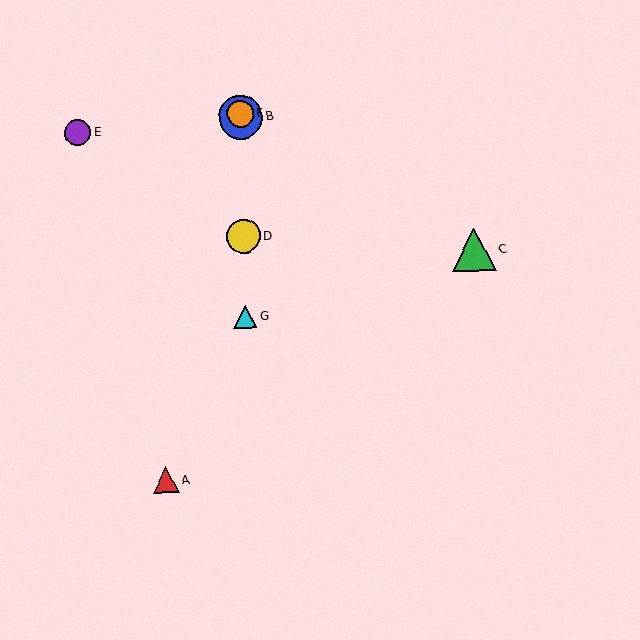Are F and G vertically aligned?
Yes, both are at x≈241.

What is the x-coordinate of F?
Object F is at x≈241.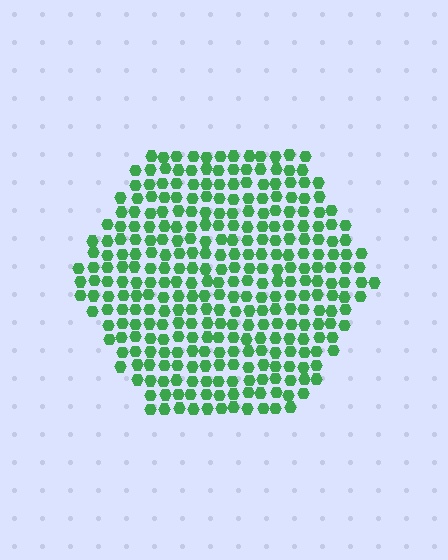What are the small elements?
The small elements are hexagons.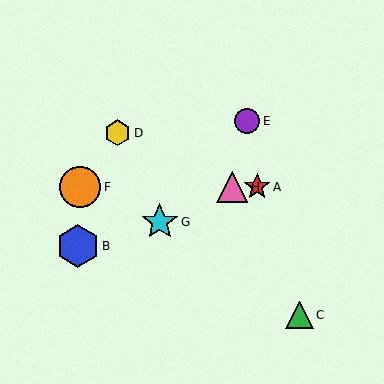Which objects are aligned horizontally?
Objects A, F, H are aligned horizontally.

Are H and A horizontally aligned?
Yes, both are at y≈187.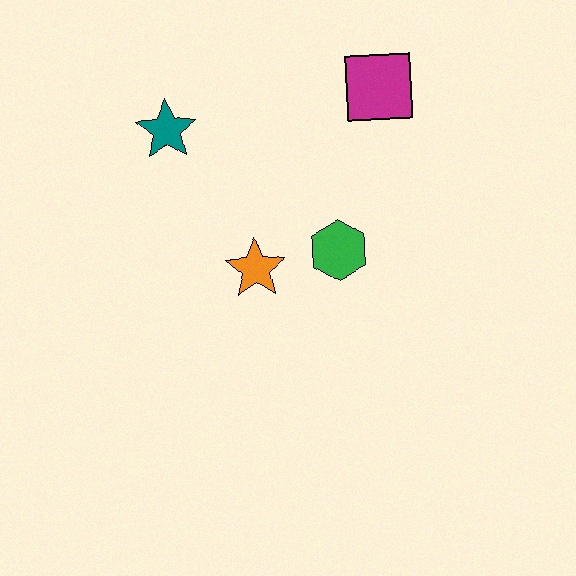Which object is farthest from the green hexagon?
The teal star is farthest from the green hexagon.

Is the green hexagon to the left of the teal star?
No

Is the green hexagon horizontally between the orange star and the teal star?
No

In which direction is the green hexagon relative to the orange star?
The green hexagon is to the right of the orange star.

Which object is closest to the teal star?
The orange star is closest to the teal star.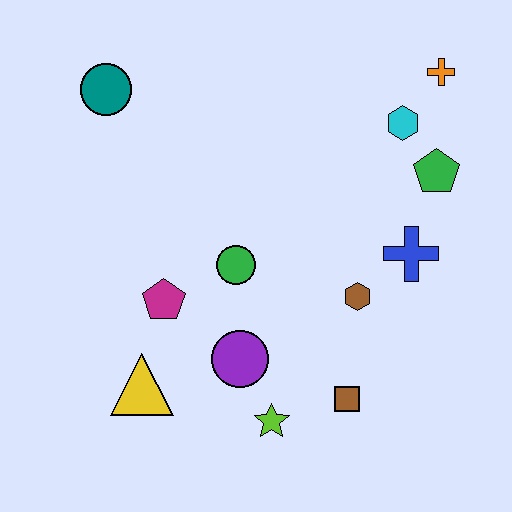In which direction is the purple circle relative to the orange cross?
The purple circle is below the orange cross.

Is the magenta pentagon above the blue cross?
No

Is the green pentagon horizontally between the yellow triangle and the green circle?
No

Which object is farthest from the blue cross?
The teal circle is farthest from the blue cross.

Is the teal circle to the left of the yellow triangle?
Yes